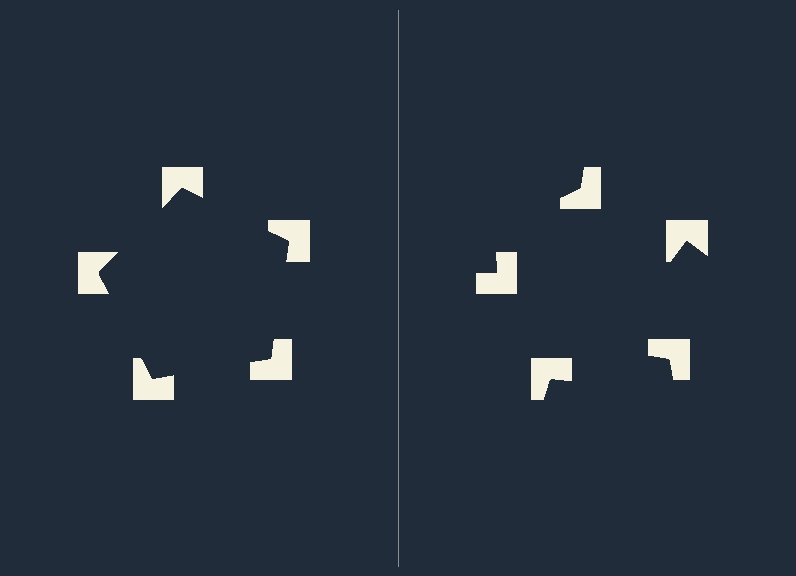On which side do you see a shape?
An illusory pentagon appears on the left side. On the right side the wedge cuts are rotated, so no coherent shape forms.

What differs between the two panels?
The notched squares are positioned identically on both sides; only the wedge orientations differ. On the left they align to a pentagon; on the right they are misaligned.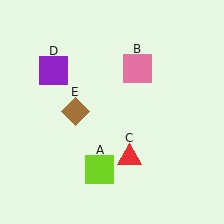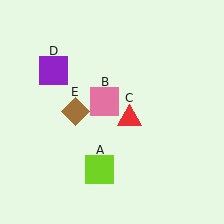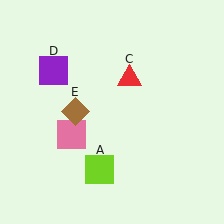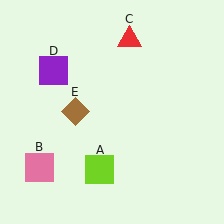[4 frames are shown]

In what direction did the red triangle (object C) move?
The red triangle (object C) moved up.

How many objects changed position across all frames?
2 objects changed position: pink square (object B), red triangle (object C).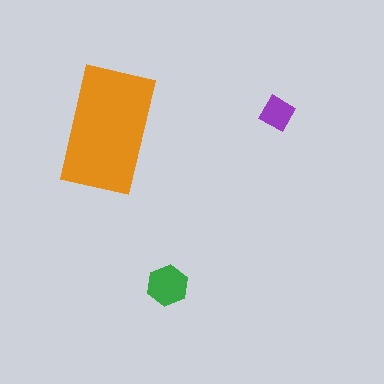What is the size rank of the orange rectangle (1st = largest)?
1st.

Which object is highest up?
The purple square is topmost.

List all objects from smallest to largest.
The purple square, the green hexagon, the orange rectangle.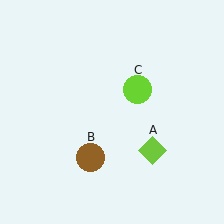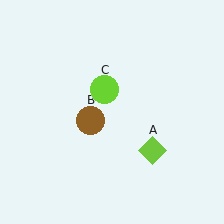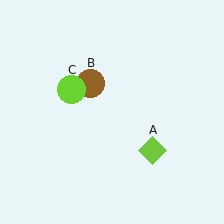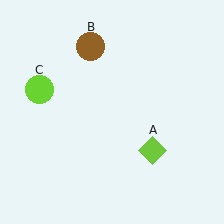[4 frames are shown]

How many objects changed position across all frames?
2 objects changed position: brown circle (object B), lime circle (object C).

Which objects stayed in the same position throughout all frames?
Lime diamond (object A) remained stationary.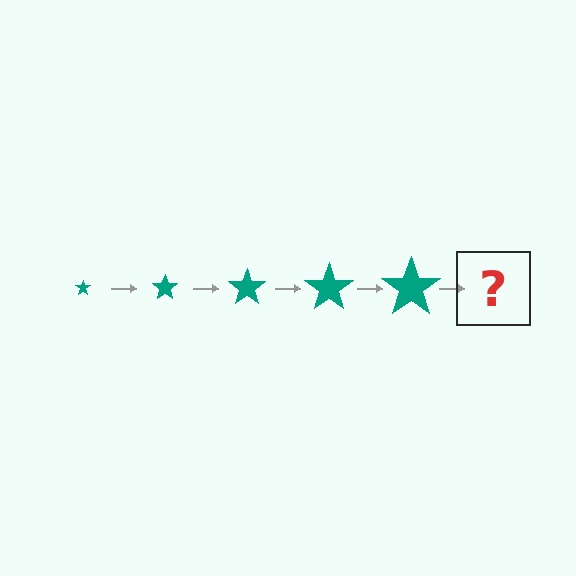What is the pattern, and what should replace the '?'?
The pattern is that the star gets progressively larger each step. The '?' should be a teal star, larger than the previous one.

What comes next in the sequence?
The next element should be a teal star, larger than the previous one.